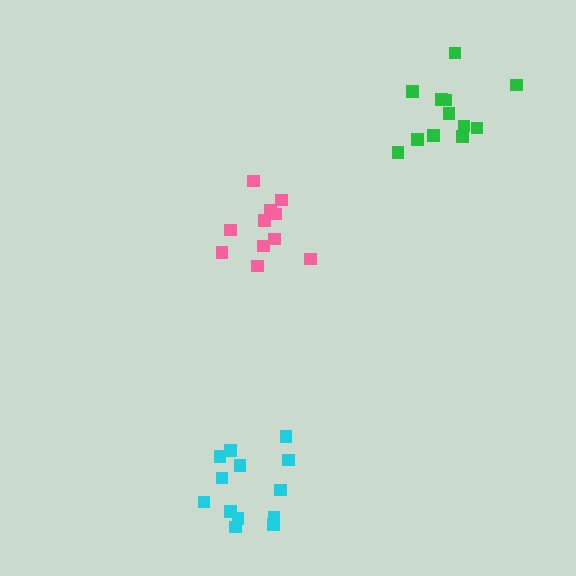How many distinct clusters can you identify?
There are 3 distinct clusters.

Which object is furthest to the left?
The cyan cluster is leftmost.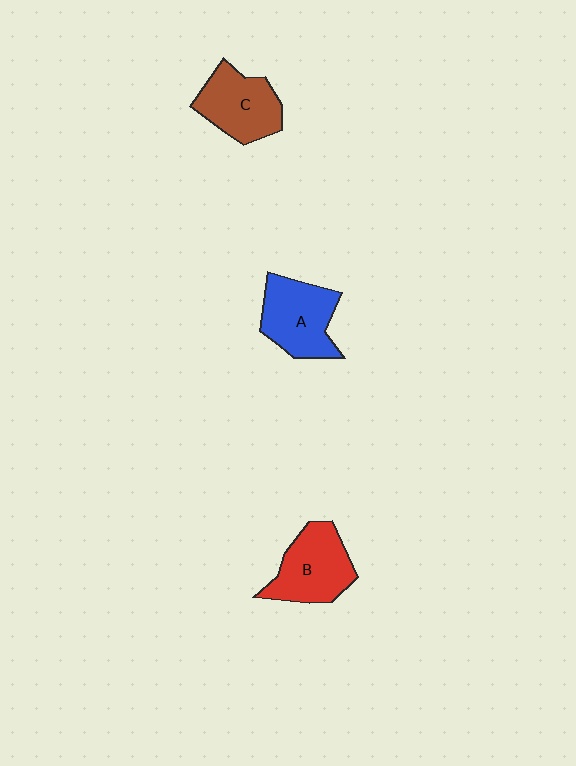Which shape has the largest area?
Shape B (red).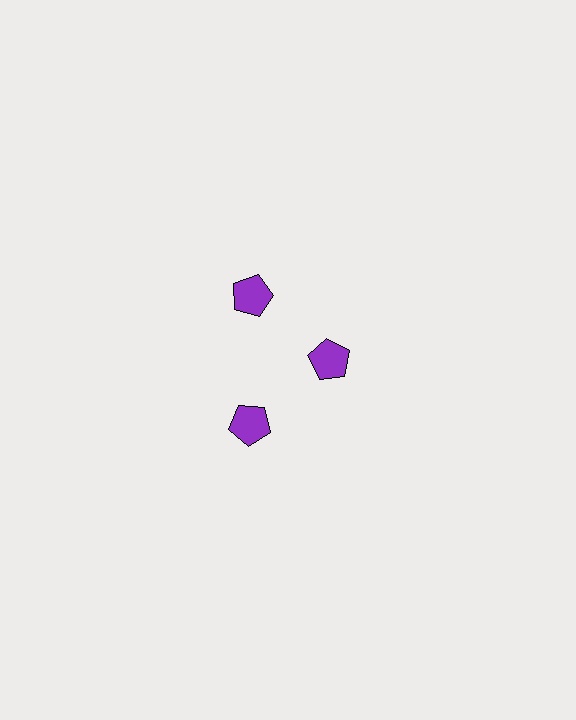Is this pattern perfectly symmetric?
No. The 3 purple pentagons are arranged in a ring, but one element near the 3 o'clock position is pulled inward toward the center, breaking the 3-fold rotational symmetry.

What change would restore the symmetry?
The symmetry would be restored by moving it outward, back onto the ring so that all 3 pentagons sit at equal angles and equal distance from the center.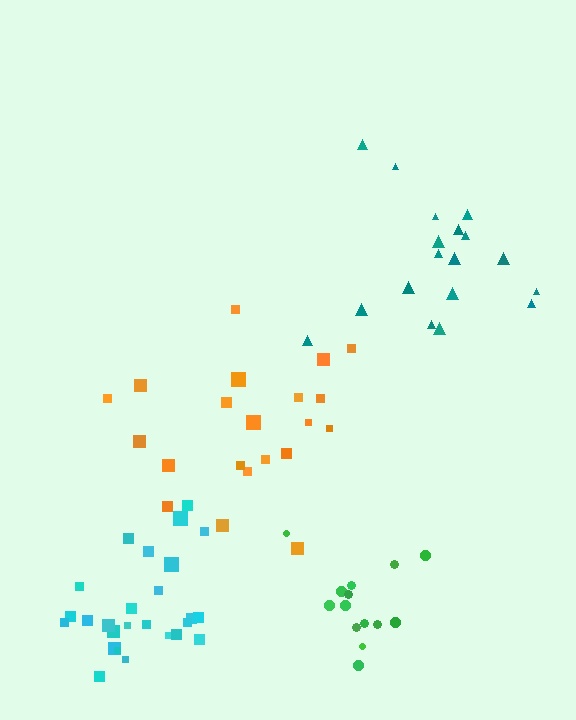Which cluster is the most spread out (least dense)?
Teal.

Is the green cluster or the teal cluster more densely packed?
Green.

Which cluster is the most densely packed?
Cyan.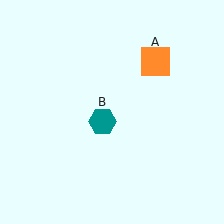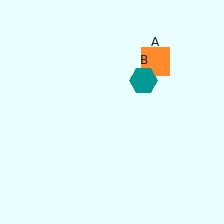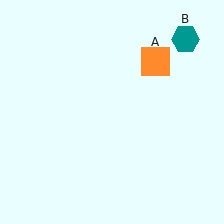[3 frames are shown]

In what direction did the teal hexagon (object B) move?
The teal hexagon (object B) moved up and to the right.